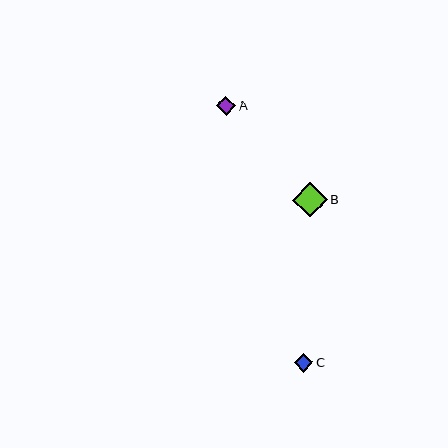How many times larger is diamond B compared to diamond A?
Diamond B is approximately 1.8 times the size of diamond A.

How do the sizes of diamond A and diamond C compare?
Diamond A and diamond C are approximately the same size.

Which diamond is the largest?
Diamond B is the largest with a size of approximately 35 pixels.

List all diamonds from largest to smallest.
From largest to smallest: B, A, C.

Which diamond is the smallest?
Diamond C is the smallest with a size of approximately 19 pixels.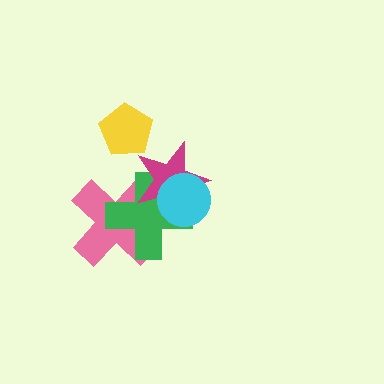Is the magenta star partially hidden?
Yes, it is partially covered by another shape.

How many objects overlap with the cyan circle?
2 objects overlap with the cyan circle.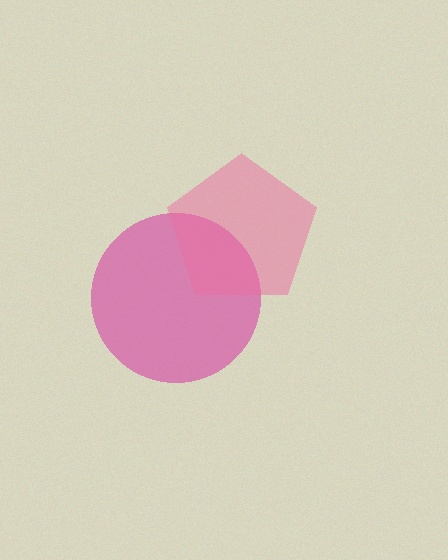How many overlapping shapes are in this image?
There are 2 overlapping shapes in the image.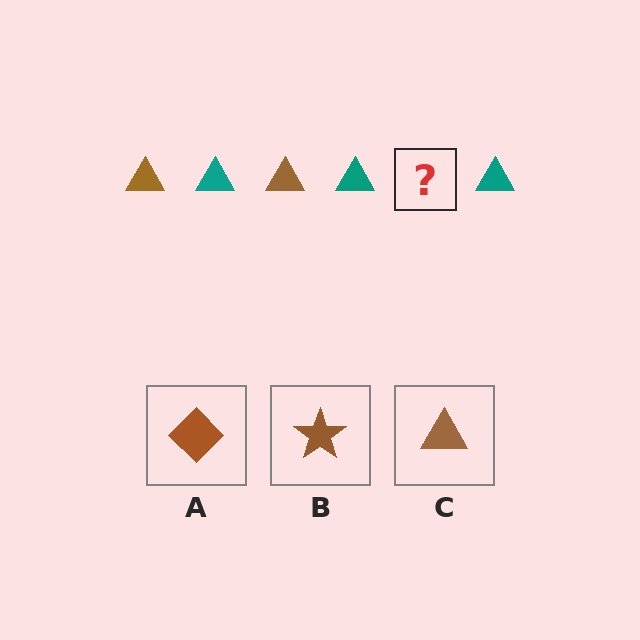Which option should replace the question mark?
Option C.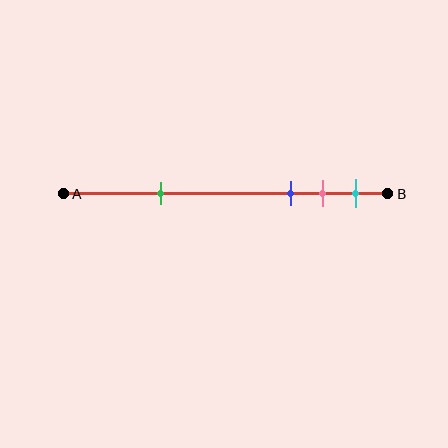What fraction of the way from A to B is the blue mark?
The blue mark is approximately 70% (0.7) of the way from A to B.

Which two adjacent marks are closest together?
The pink and cyan marks are the closest adjacent pair.